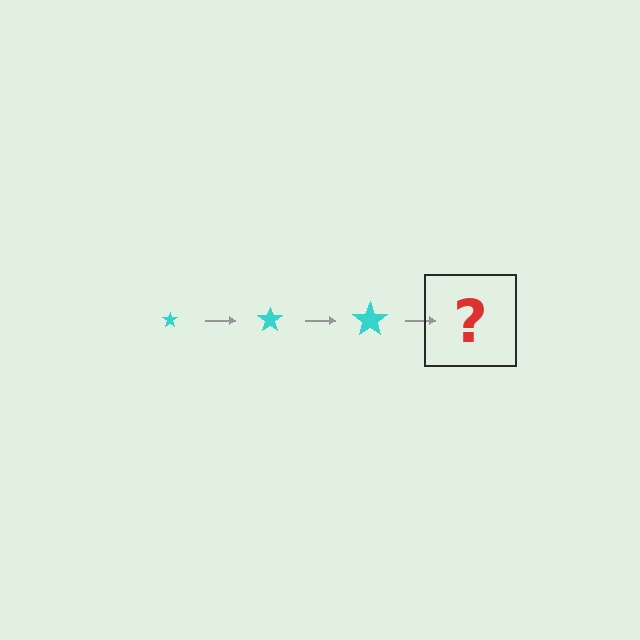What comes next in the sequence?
The next element should be a cyan star, larger than the previous one.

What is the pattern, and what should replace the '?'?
The pattern is that the star gets progressively larger each step. The '?' should be a cyan star, larger than the previous one.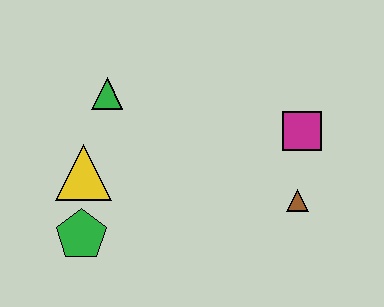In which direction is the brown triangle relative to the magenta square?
The brown triangle is below the magenta square.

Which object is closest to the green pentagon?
The yellow triangle is closest to the green pentagon.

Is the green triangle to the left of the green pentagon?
No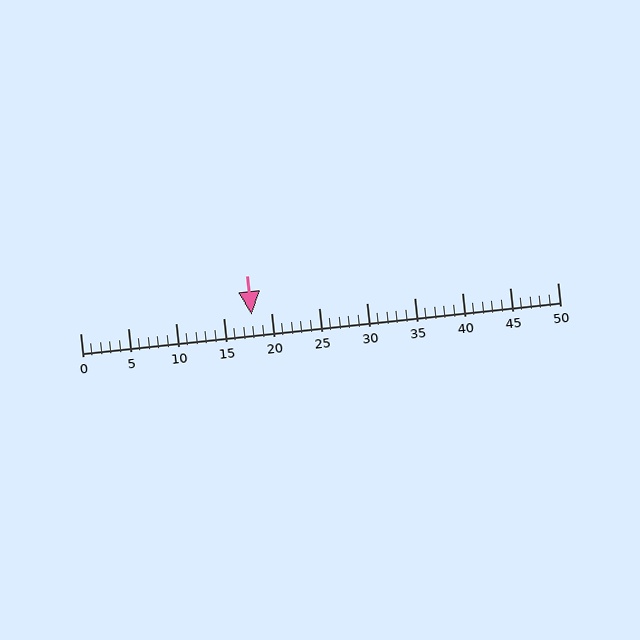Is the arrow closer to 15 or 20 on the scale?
The arrow is closer to 20.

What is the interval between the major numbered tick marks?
The major tick marks are spaced 5 units apart.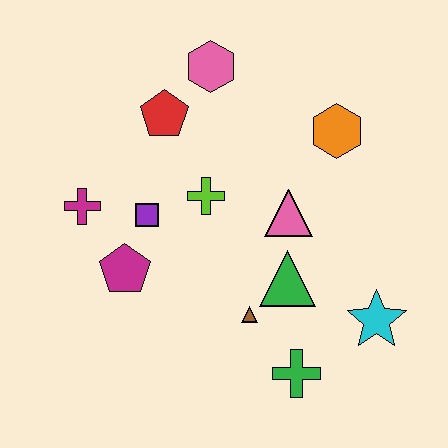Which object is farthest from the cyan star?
The magenta cross is farthest from the cyan star.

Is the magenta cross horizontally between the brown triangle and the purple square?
No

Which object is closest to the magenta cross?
The purple square is closest to the magenta cross.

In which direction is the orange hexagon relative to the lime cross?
The orange hexagon is to the right of the lime cross.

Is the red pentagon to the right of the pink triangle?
No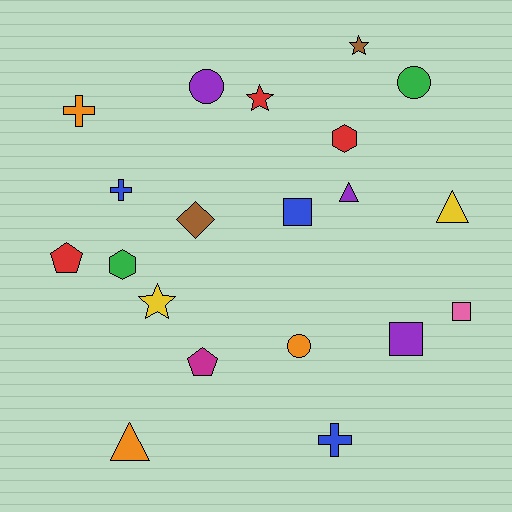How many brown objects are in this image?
There are 2 brown objects.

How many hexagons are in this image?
There are 2 hexagons.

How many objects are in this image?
There are 20 objects.